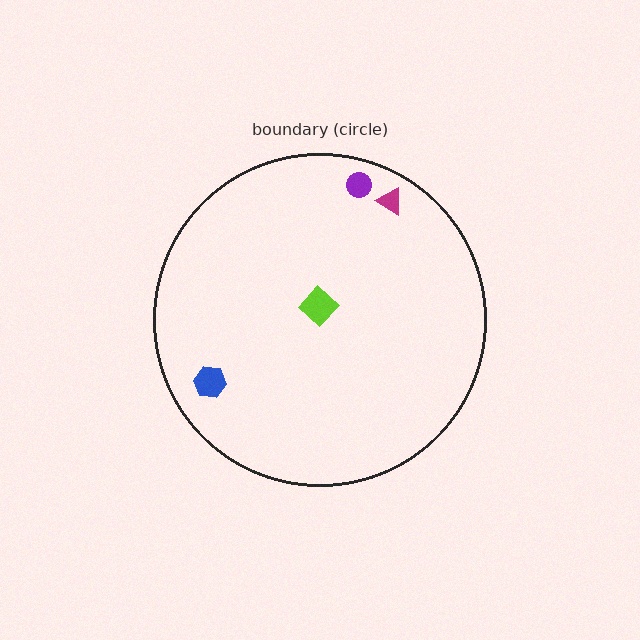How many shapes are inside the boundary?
4 inside, 0 outside.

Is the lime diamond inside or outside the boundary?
Inside.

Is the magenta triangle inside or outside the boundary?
Inside.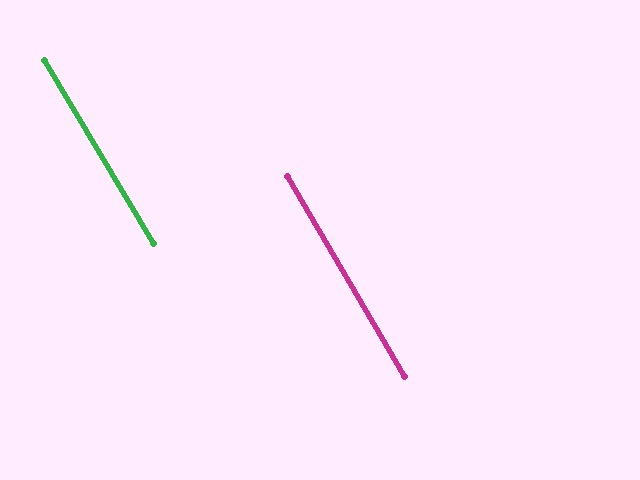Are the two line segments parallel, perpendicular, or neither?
Parallel — their directions differ by only 0.6°.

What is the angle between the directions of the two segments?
Approximately 1 degree.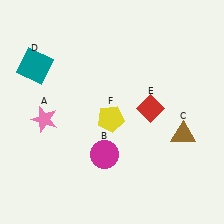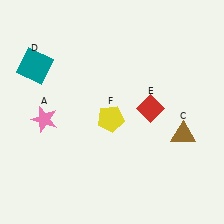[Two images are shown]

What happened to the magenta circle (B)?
The magenta circle (B) was removed in Image 2. It was in the bottom-left area of Image 1.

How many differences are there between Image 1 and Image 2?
There is 1 difference between the two images.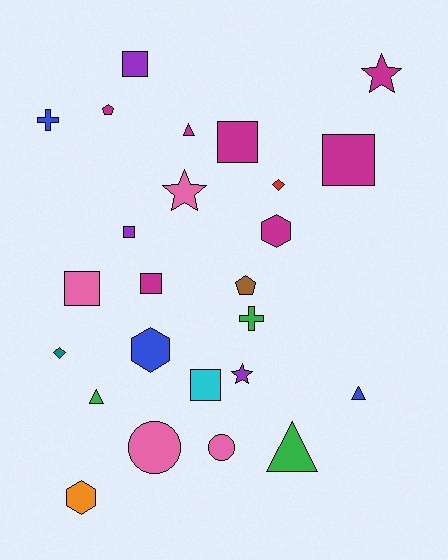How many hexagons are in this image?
There are 3 hexagons.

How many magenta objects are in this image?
There are 7 magenta objects.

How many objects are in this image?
There are 25 objects.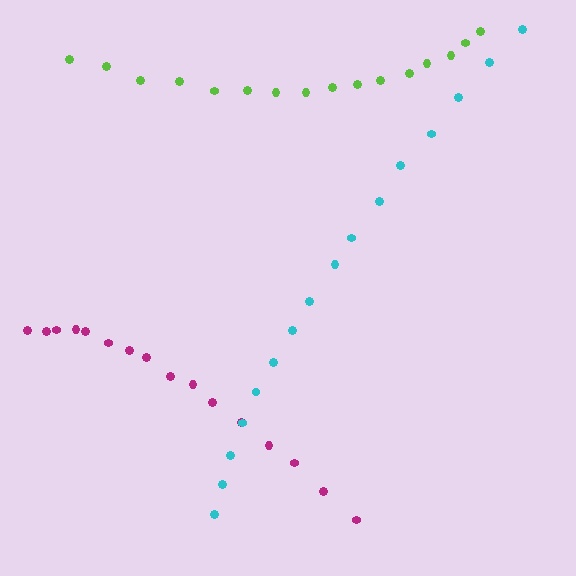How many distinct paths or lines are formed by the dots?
There are 3 distinct paths.